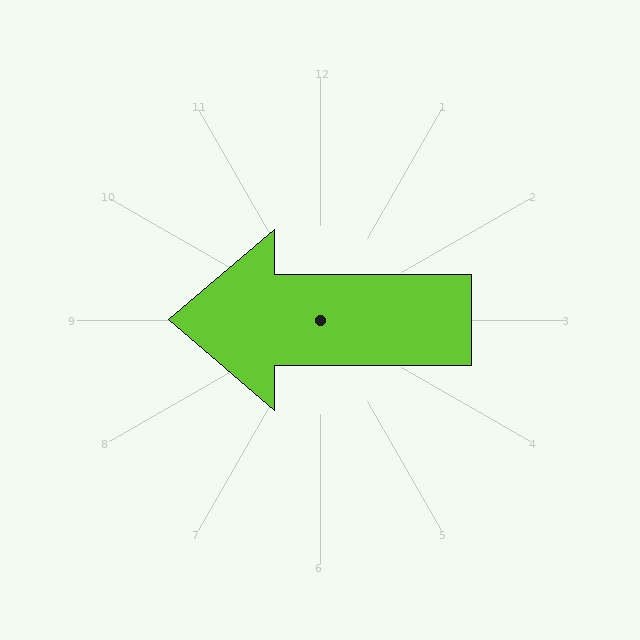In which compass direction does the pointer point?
West.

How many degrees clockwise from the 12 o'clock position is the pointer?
Approximately 270 degrees.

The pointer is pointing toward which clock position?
Roughly 9 o'clock.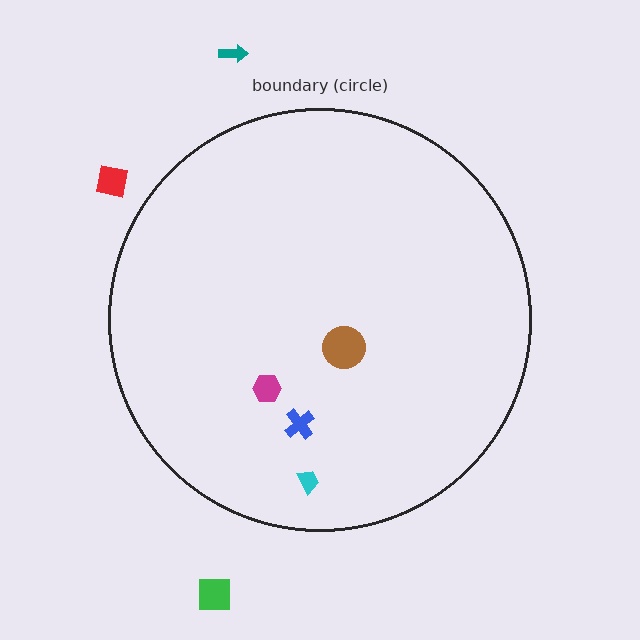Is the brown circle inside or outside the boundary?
Inside.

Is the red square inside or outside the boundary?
Outside.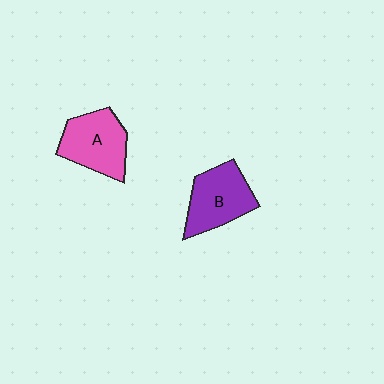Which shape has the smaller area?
Shape B (purple).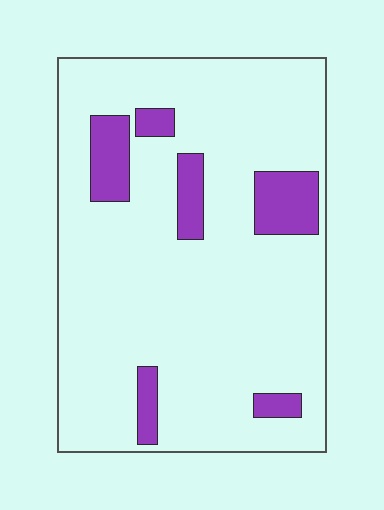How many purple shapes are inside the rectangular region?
6.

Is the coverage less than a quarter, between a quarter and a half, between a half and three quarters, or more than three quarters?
Less than a quarter.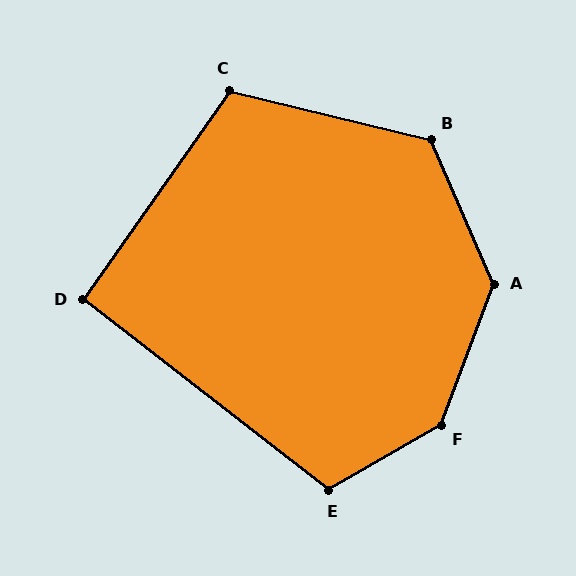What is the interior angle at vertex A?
Approximately 136 degrees (obtuse).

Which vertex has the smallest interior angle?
D, at approximately 93 degrees.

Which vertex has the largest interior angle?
F, at approximately 140 degrees.